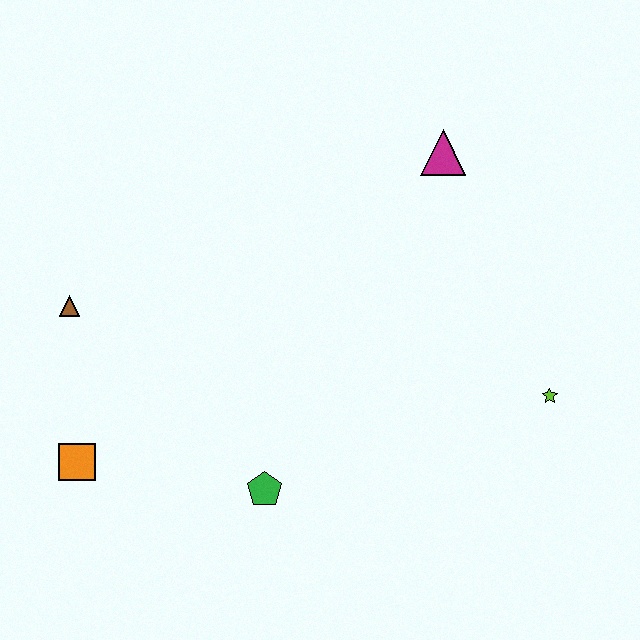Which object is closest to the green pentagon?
The orange square is closest to the green pentagon.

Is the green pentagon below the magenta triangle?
Yes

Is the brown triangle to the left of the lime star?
Yes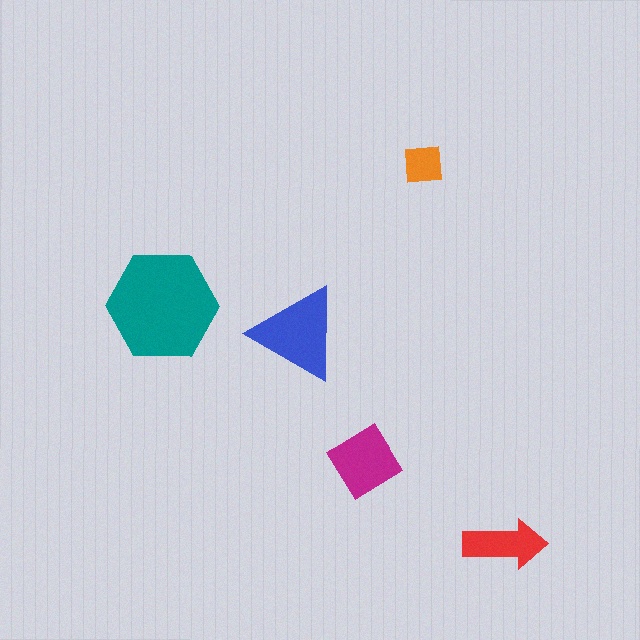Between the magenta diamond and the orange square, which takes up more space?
The magenta diamond.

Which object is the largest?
The teal hexagon.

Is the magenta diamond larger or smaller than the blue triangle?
Smaller.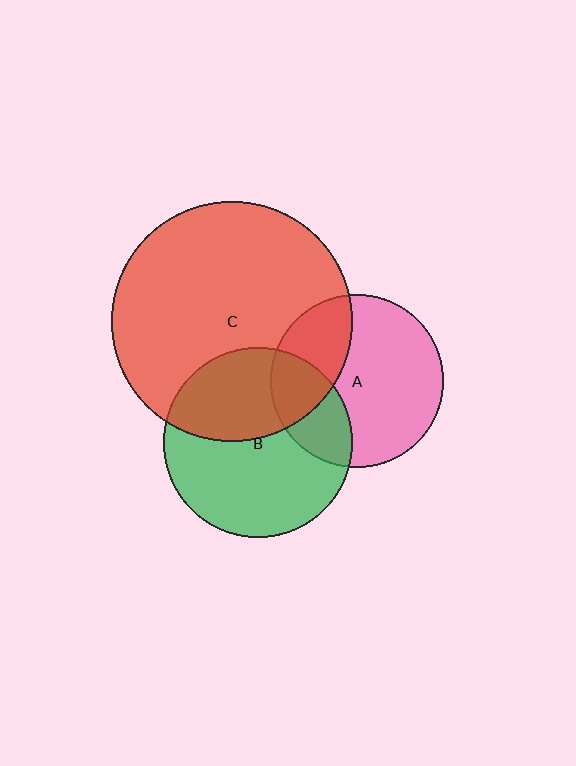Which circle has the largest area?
Circle C (red).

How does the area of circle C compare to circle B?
Approximately 1.6 times.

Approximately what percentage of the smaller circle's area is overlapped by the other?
Approximately 25%.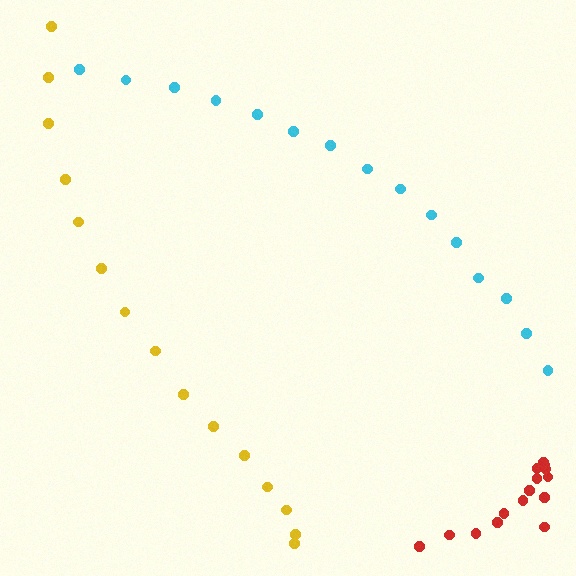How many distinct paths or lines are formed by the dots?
There are 3 distinct paths.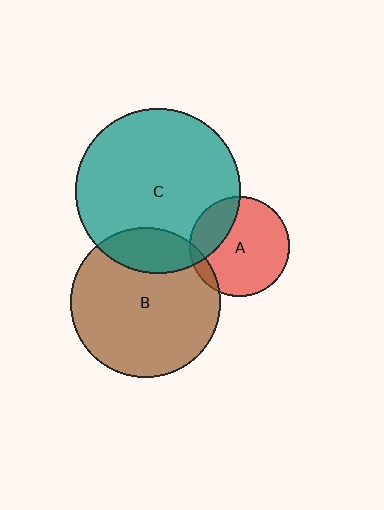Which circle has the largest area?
Circle C (teal).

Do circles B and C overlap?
Yes.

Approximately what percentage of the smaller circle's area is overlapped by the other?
Approximately 20%.